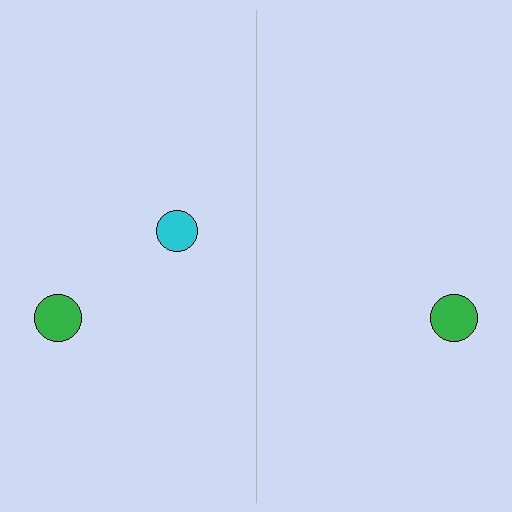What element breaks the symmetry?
A cyan circle is missing from the right side.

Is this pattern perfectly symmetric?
No, the pattern is not perfectly symmetric. A cyan circle is missing from the right side.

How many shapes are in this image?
There are 3 shapes in this image.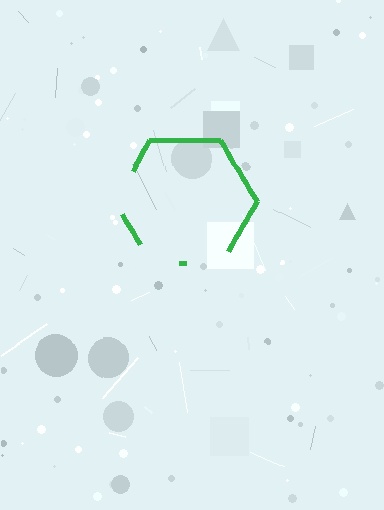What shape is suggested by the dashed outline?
The dashed outline suggests a hexagon.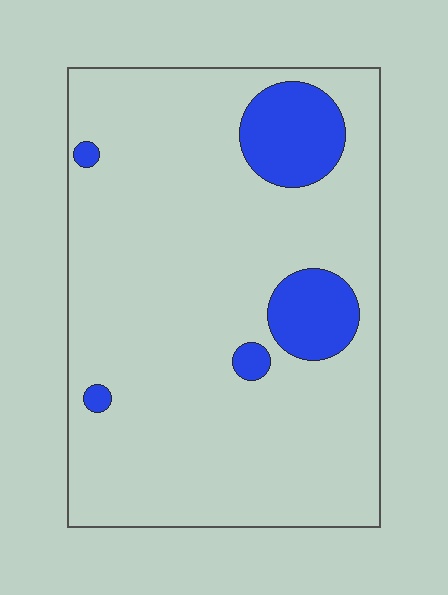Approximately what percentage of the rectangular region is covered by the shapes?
Approximately 15%.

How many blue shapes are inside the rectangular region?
5.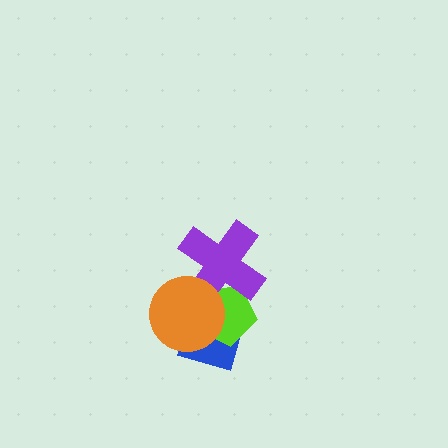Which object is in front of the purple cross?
The orange circle is in front of the purple cross.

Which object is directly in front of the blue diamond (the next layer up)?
The lime pentagon is directly in front of the blue diamond.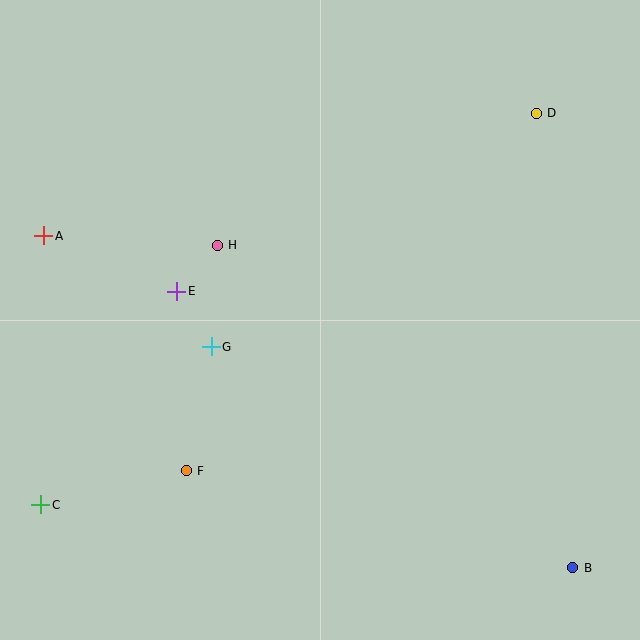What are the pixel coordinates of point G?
Point G is at (211, 347).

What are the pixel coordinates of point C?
Point C is at (41, 505).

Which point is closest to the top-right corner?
Point D is closest to the top-right corner.